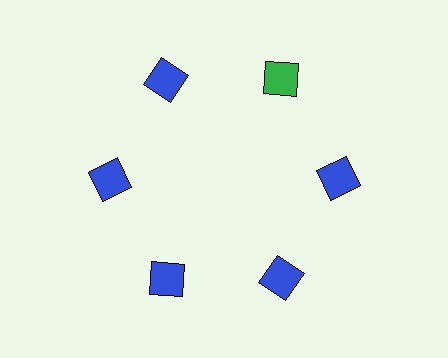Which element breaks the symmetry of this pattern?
The green square at roughly the 1 o'clock position breaks the symmetry. All other shapes are blue squares.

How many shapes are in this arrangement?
There are 6 shapes arranged in a ring pattern.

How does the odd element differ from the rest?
It has a different color: green instead of blue.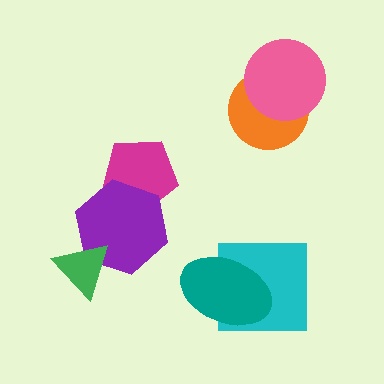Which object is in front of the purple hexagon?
The green triangle is in front of the purple hexagon.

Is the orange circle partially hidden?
Yes, it is partially covered by another shape.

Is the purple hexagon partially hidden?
Yes, it is partially covered by another shape.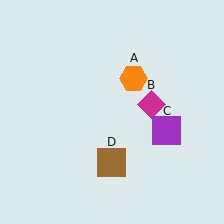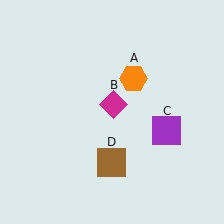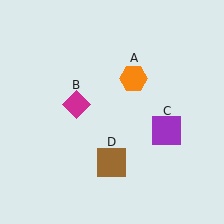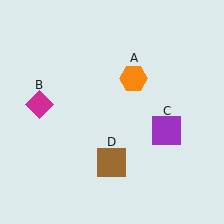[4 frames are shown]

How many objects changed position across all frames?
1 object changed position: magenta diamond (object B).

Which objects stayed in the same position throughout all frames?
Orange hexagon (object A) and purple square (object C) and brown square (object D) remained stationary.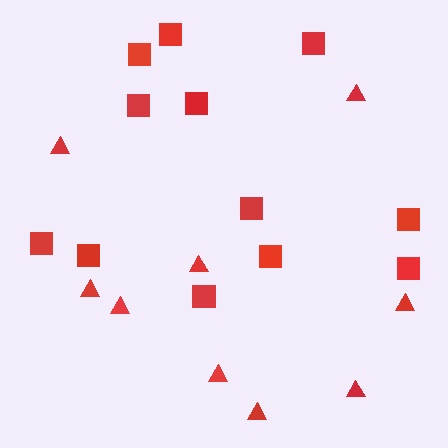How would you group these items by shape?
There are 2 groups: one group of squares (12) and one group of triangles (9).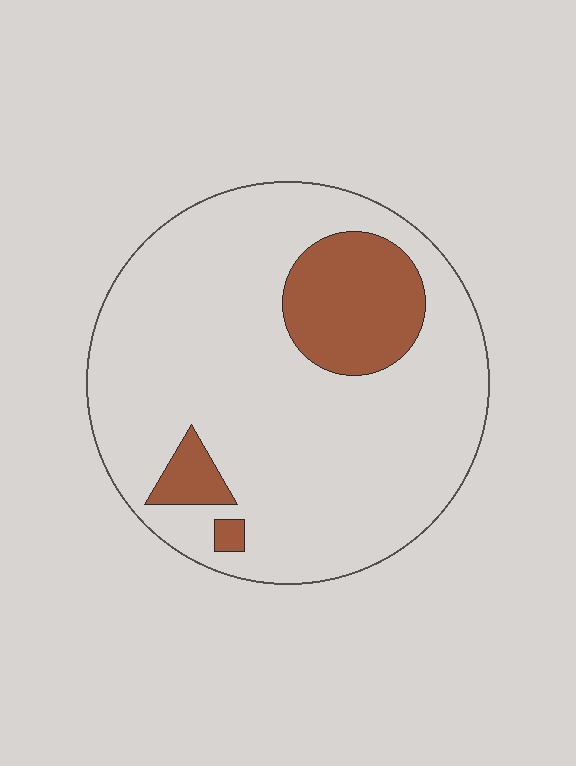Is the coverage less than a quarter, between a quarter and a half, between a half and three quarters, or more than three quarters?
Less than a quarter.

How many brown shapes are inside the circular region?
3.